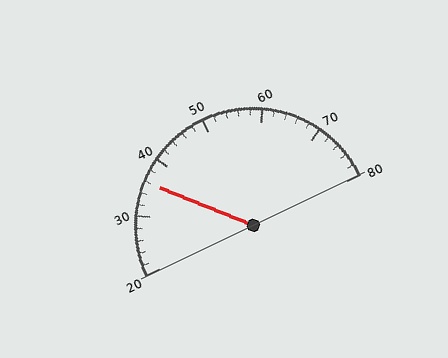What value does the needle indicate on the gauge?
The needle indicates approximately 36.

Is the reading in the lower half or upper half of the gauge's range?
The reading is in the lower half of the range (20 to 80).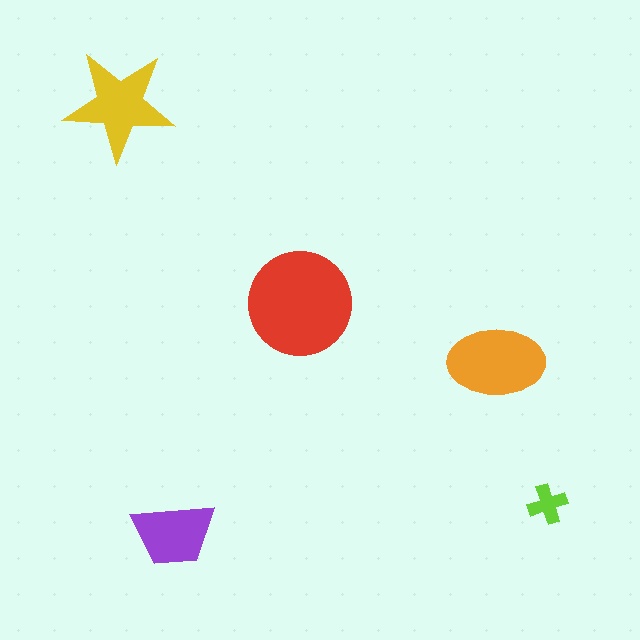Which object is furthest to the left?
The yellow star is leftmost.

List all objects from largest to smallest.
The red circle, the orange ellipse, the yellow star, the purple trapezoid, the lime cross.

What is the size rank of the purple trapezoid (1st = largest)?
4th.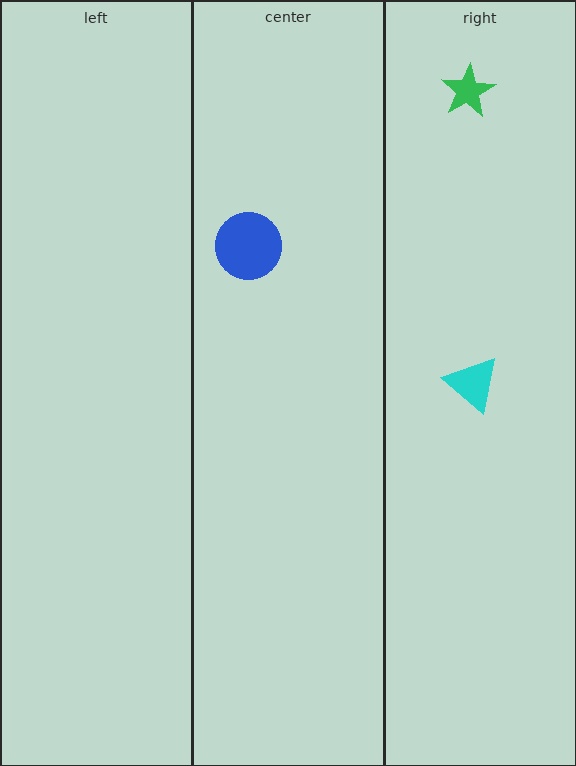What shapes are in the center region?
The blue circle.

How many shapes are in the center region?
1.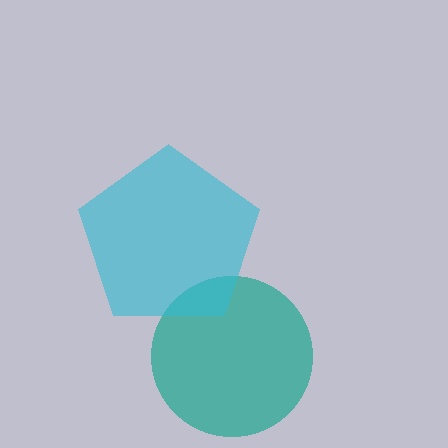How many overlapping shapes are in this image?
There are 2 overlapping shapes in the image.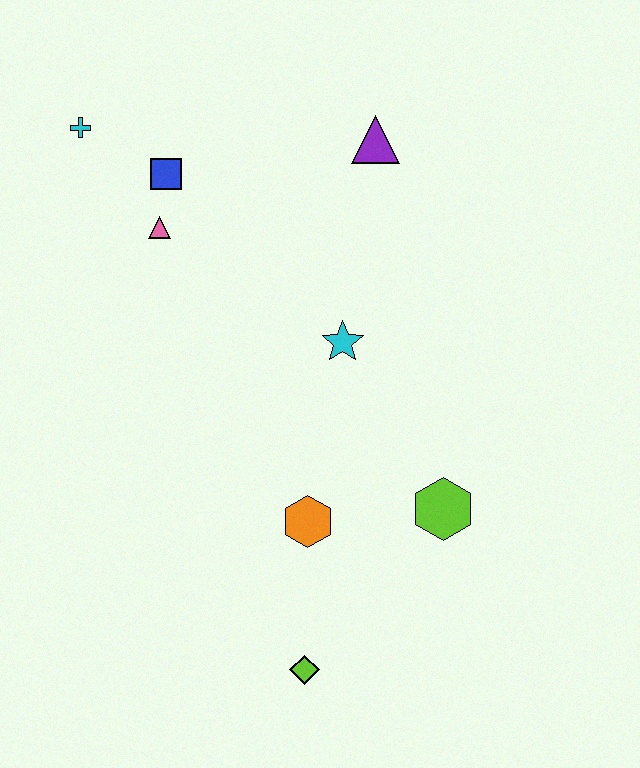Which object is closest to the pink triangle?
The blue square is closest to the pink triangle.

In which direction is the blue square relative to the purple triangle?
The blue square is to the left of the purple triangle.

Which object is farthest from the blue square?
The lime diamond is farthest from the blue square.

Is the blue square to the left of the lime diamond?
Yes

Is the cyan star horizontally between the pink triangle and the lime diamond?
No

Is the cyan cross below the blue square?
No